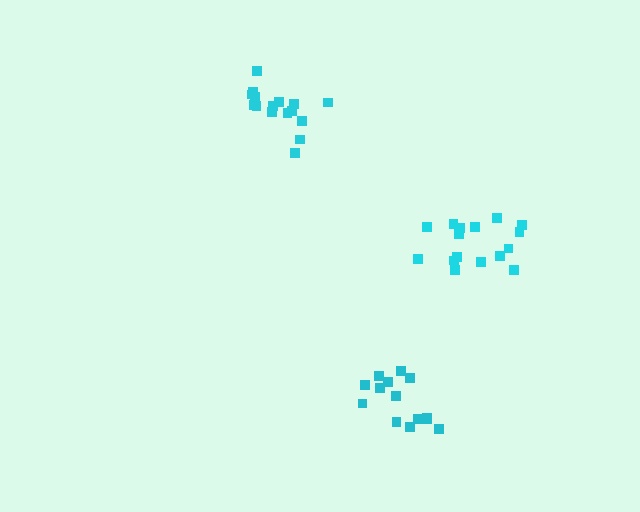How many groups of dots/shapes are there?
There are 3 groups.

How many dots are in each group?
Group 1: 14 dots, Group 2: 16 dots, Group 3: 16 dots (46 total).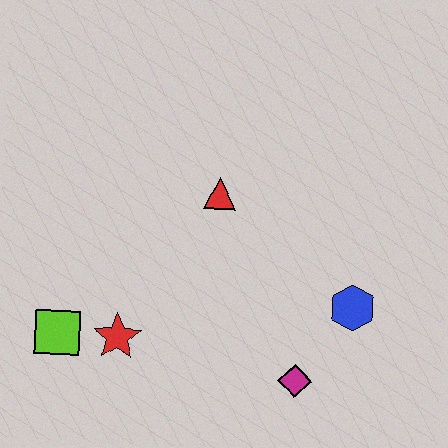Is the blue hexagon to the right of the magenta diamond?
Yes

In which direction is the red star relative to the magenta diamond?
The red star is to the left of the magenta diamond.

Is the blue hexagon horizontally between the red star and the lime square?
No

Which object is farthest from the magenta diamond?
The lime square is farthest from the magenta diamond.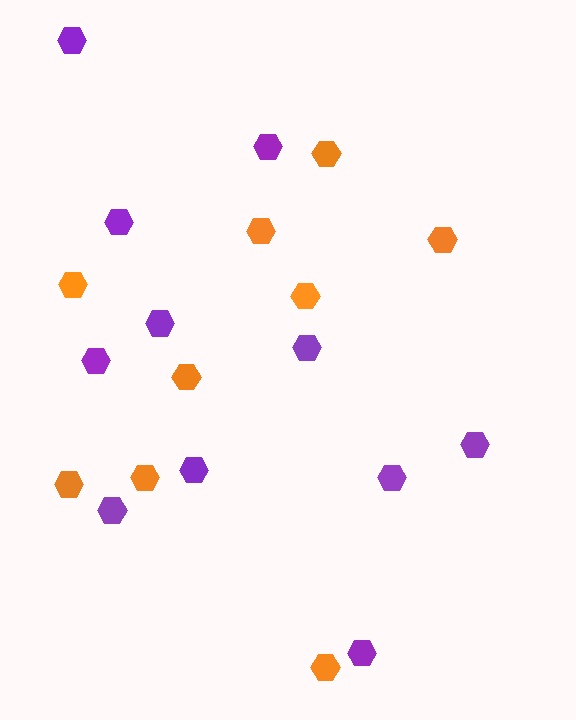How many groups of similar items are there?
There are 2 groups: one group of purple hexagons (11) and one group of orange hexagons (9).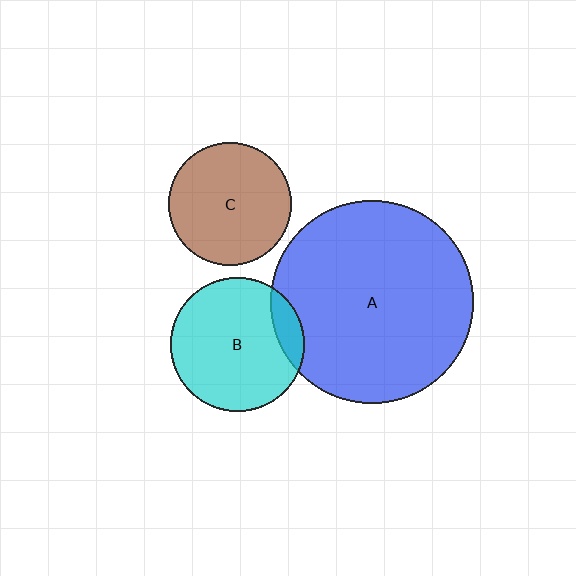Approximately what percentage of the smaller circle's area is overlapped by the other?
Approximately 10%.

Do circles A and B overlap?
Yes.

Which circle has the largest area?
Circle A (blue).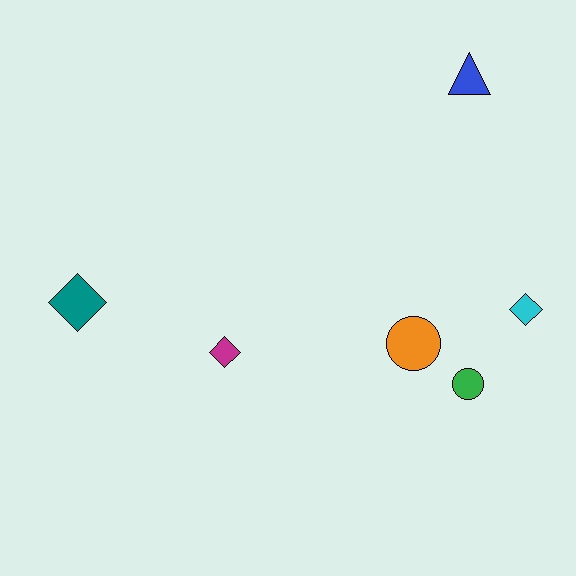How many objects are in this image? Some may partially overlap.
There are 6 objects.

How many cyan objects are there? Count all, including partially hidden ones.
There is 1 cyan object.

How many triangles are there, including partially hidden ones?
There is 1 triangle.